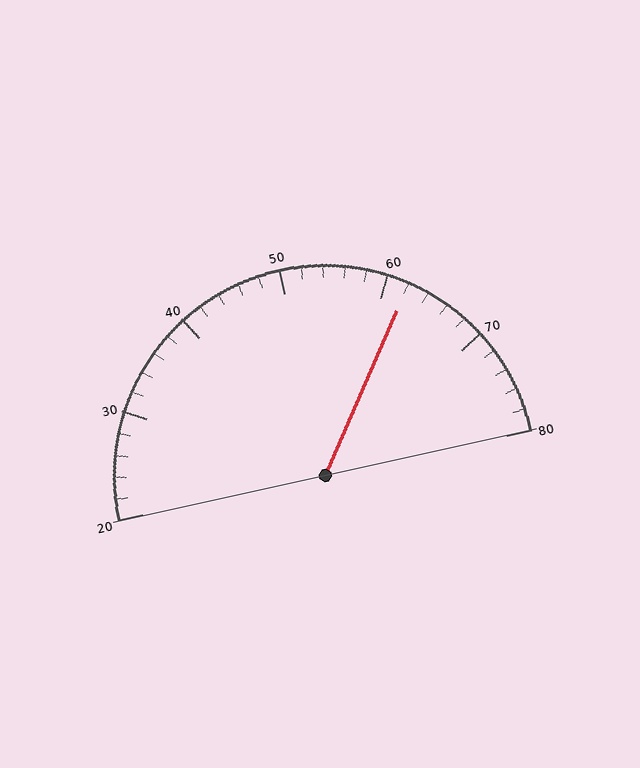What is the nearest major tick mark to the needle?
The nearest major tick mark is 60.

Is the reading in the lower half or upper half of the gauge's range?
The reading is in the upper half of the range (20 to 80).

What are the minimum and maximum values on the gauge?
The gauge ranges from 20 to 80.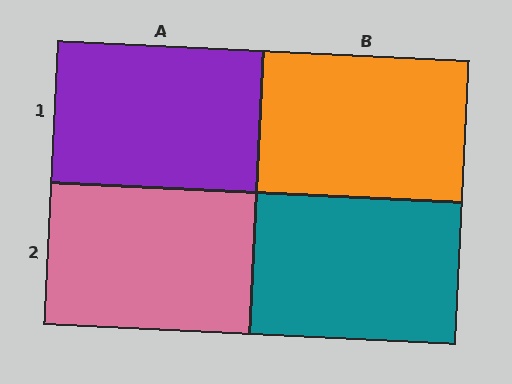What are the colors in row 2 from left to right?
Pink, teal.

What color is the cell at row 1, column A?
Purple.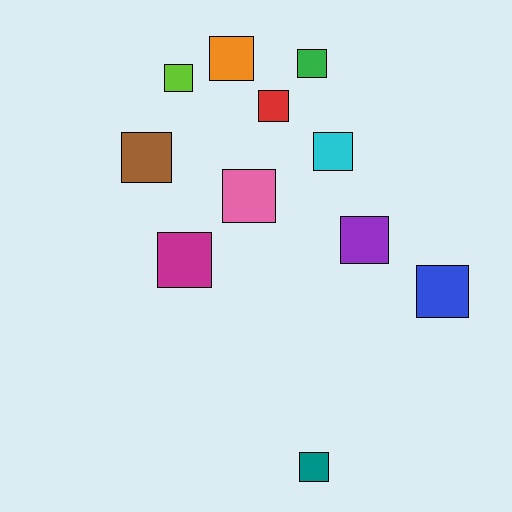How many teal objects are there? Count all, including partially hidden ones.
There is 1 teal object.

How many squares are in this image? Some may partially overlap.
There are 11 squares.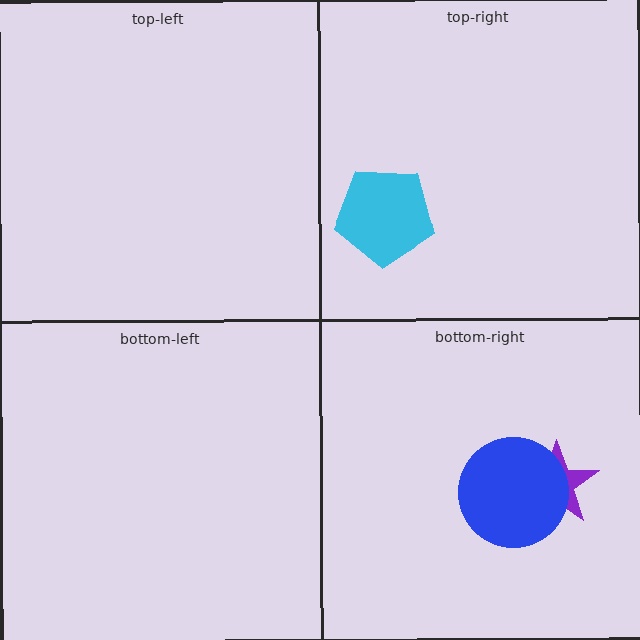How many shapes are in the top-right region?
1.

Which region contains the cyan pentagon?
The top-right region.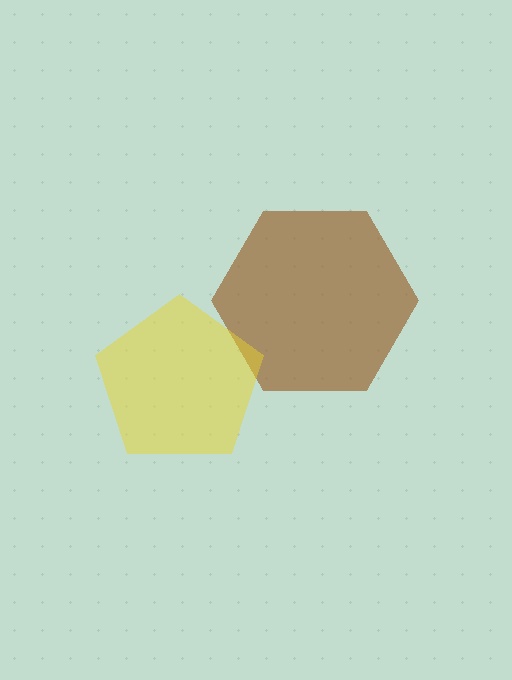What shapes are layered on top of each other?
The layered shapes are: a brown hexagon, a yellow pentagon.